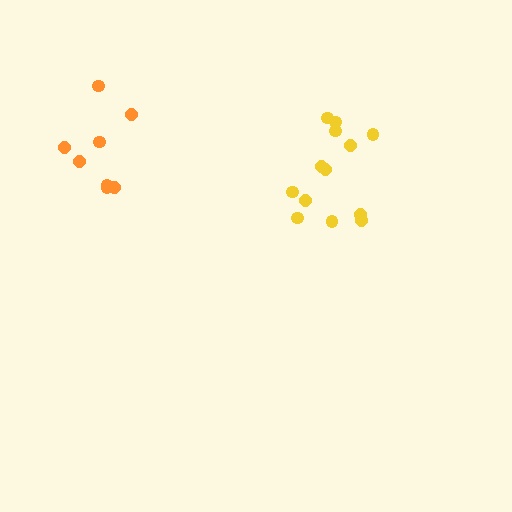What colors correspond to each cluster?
The clusters are colored: yellow, orange.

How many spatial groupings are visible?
There are 2 spatial groupings.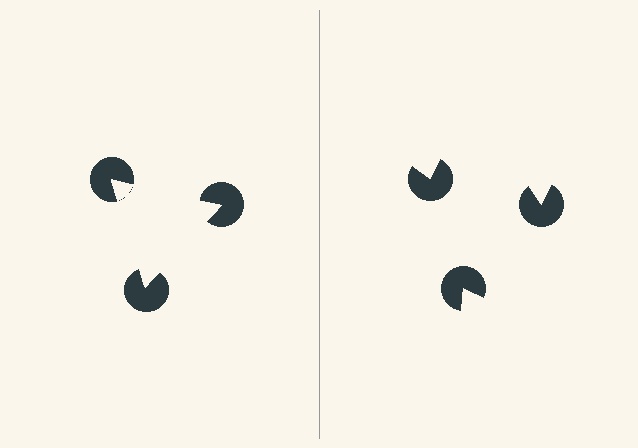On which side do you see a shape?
An illusory triangle appears on the left side. On the right side the wedge cuts are rotated, so no coherent shape forms.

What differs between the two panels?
The pac-man discs are positioned identically on both sides; only the wedge orientations differ. On the left they align to a triangle; on the right they are misaligned.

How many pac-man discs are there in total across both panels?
6 — 3 on each side.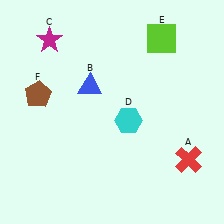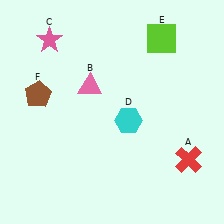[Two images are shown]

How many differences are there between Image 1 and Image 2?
There are 2 differences between the two images.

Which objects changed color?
B changed from blue to pink. C changed from magenta to pink.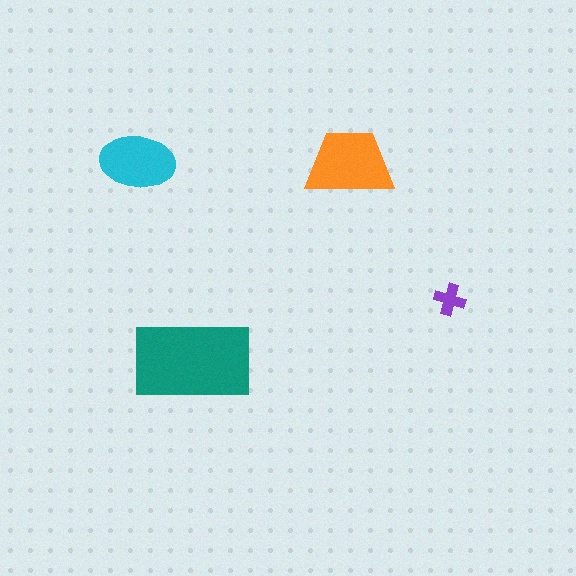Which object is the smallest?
The purple cross.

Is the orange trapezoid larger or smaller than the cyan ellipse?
Larger.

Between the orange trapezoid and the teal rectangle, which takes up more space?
The teal rectangle.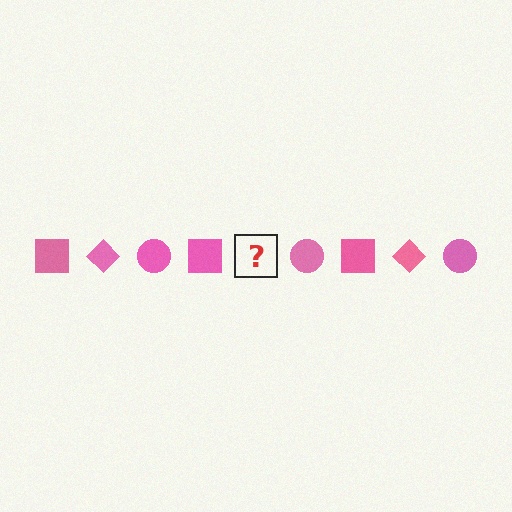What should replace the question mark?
The question mark should be replaced with a pink diamond.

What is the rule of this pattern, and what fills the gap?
The rule is that the pattern cycles through square, diamond, circle shapes in pink. The gap should be filled with a pink diamond.